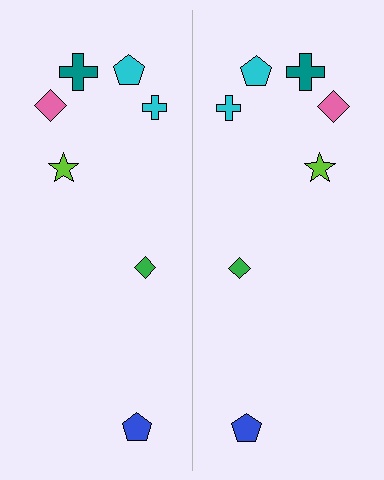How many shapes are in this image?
There are 14 shapes in this image.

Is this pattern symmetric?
Yes, this pattern has bilateral (reflection) symmetry.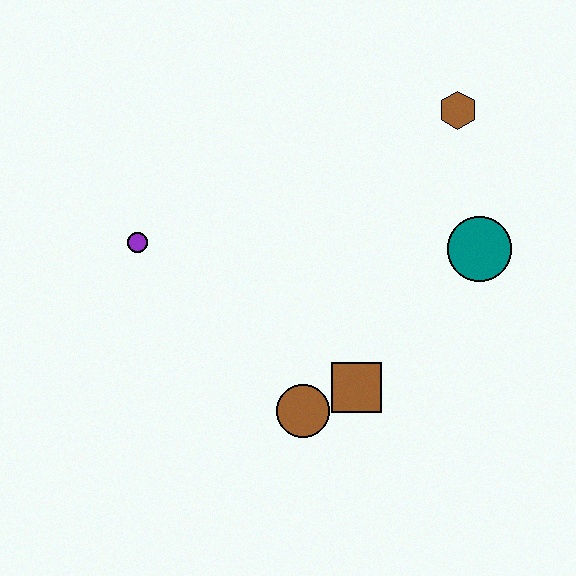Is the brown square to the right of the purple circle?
Yes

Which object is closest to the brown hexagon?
The teal circle is closest to the brown hexagon.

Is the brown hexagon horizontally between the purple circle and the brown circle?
No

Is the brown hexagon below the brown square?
No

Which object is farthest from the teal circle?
The purple circle is farthest from the teal circle.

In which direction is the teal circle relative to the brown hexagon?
The teal circle is below the brown hexagon.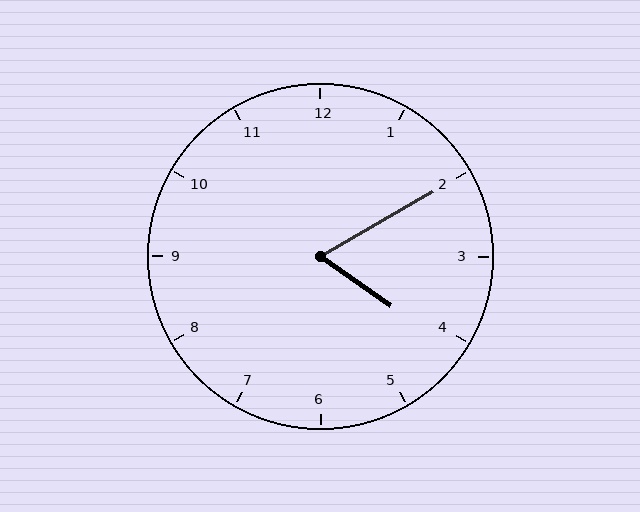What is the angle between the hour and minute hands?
Approximately 65 degrees.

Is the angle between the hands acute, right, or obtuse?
It is acute.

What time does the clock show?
4:10.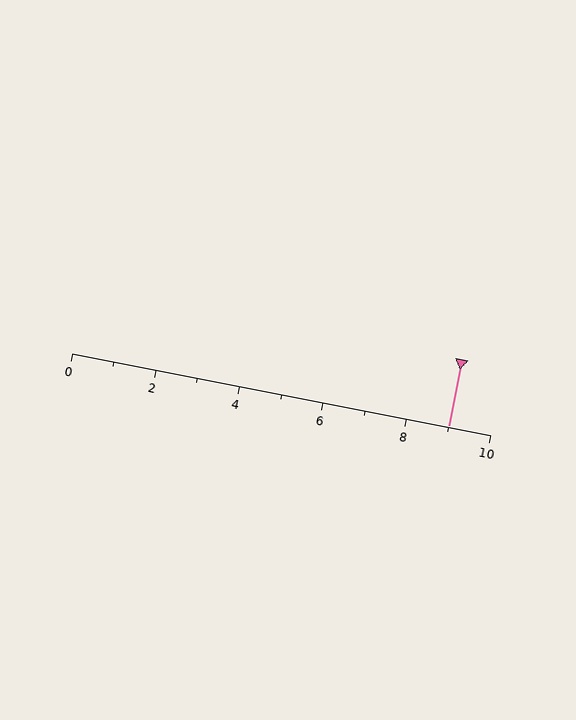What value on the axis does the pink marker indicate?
The marker indicates approximately 9.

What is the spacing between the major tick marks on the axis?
The major ticks are spaced 2 apart.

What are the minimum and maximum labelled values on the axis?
The axis runs from 0 to 10.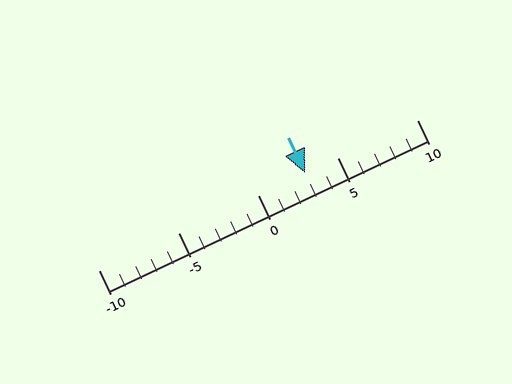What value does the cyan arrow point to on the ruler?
The cyan arrow points to approximately 3.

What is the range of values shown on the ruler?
The ruler shows values from -10 to 10.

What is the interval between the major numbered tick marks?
The major tick marks are spaced 5 units apart.